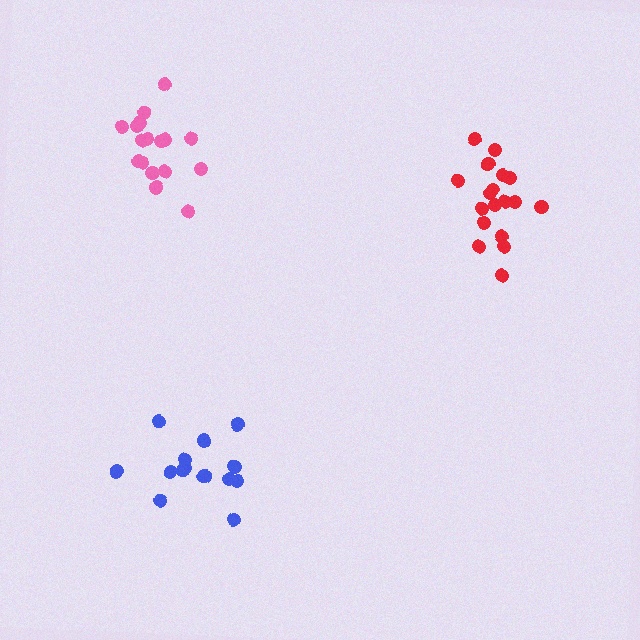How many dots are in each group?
Group 1: 15 dots, Group 2: 18 dots, Group 3: 17 dots (50 total).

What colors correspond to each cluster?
The clusters are colored: blue, red, pink.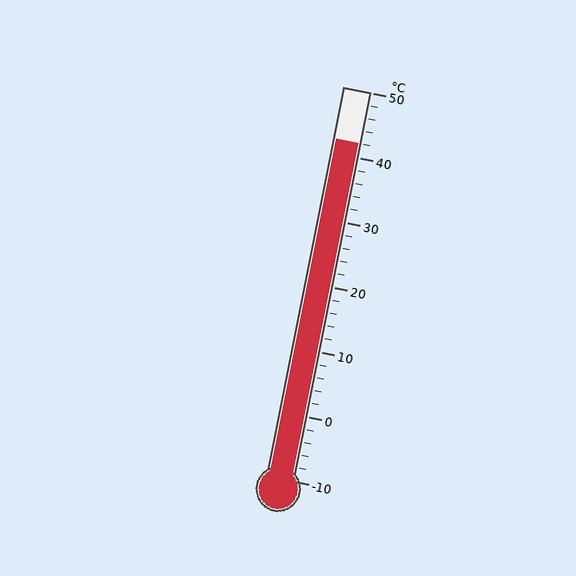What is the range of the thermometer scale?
The thermometer scale ranges from -10°C to 50°C.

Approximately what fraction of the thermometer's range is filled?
The thermometer is filled to approximately 85% of its range.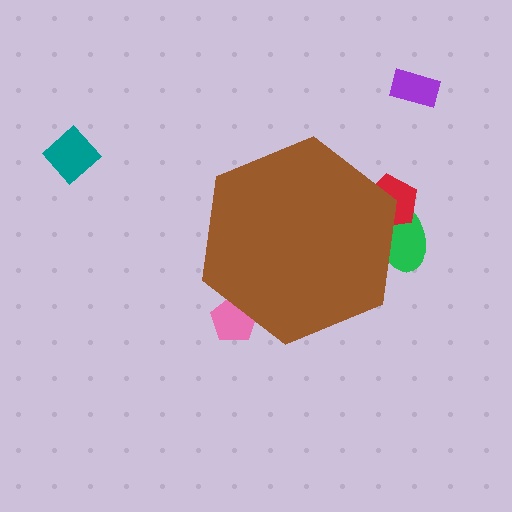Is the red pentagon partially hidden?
Yes, the red pentagon is partially hidden behind the brown hexagon.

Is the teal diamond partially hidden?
No, the teal diamond is fully visible.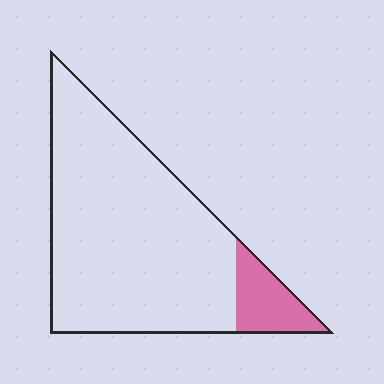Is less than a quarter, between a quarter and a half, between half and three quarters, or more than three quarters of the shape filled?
Less than a quarter.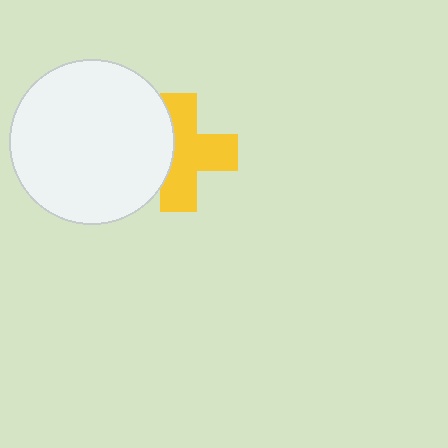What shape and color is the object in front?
The object in front is a white circle.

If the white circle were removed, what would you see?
You would see the complete yellow cross.